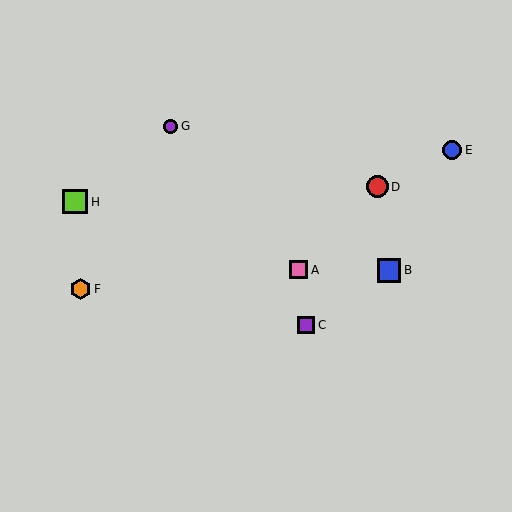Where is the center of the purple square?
The center of the purple square is at (306, 325).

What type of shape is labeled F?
Shape F is an orange hexagon.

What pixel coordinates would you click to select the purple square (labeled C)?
Click at (306, 325) to select the purple square C.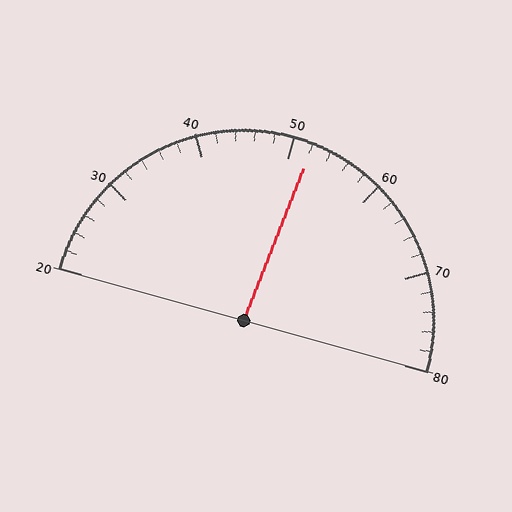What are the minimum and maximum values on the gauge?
The gauge ranges from 20 to 80.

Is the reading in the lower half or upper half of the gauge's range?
The reading is in the upper half of the range (20 to 80).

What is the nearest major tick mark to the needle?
The nearest major tick mark is 50.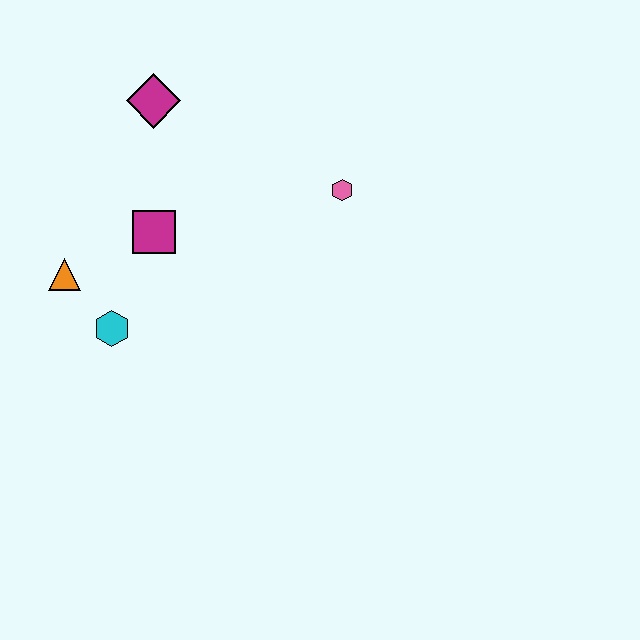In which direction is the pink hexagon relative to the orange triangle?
The pink hexagon is to the right of the orange triangle.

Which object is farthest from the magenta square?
The pink hexagon is farthest from the magenta square.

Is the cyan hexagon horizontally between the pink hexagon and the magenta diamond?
No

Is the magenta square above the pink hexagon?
No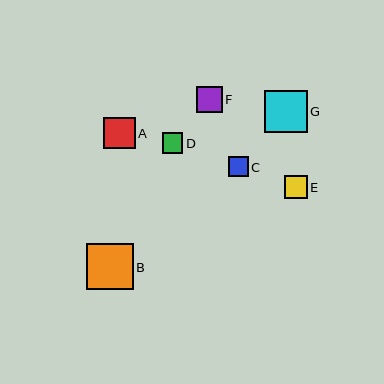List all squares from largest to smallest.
From largest to smallest: B, G, A, F, E, D, C.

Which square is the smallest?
Square C is the smallest with a size of approximately 20 pixels.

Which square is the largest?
Square B is the largest with a size of approximately 46 pixels.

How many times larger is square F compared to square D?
Square F is approximately 1.3 times the size of square D.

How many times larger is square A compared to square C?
Square A is approximately 1.5 times the size of square C.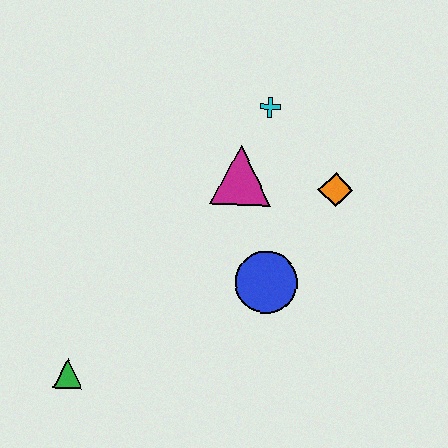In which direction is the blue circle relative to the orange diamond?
The blue circle is below the orange diamond.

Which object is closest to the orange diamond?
The magenta triangle is closest to the orange diamond.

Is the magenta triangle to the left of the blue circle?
Yes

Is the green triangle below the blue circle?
Yes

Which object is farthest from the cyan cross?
The green triangle is farthest from the cyan cross.